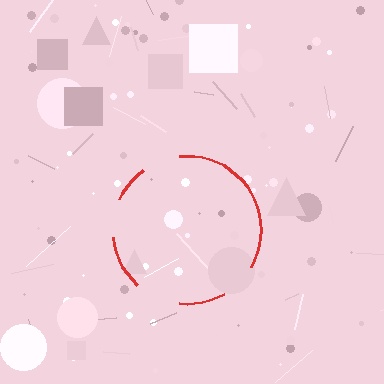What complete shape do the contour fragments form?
The contour fragments form a circle.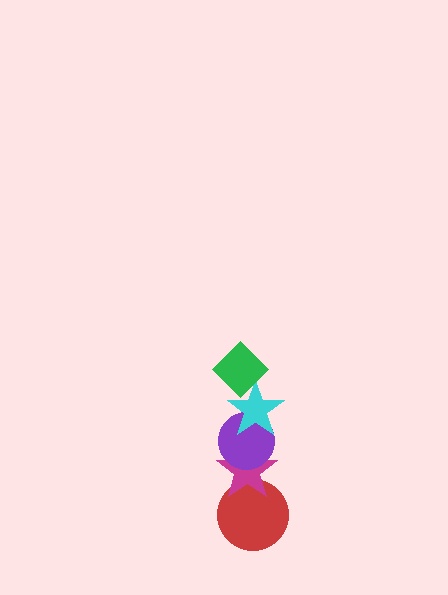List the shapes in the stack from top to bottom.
From top to bottom: the green diamond, the cyan star, the purple circle, the magenta star, the red circle.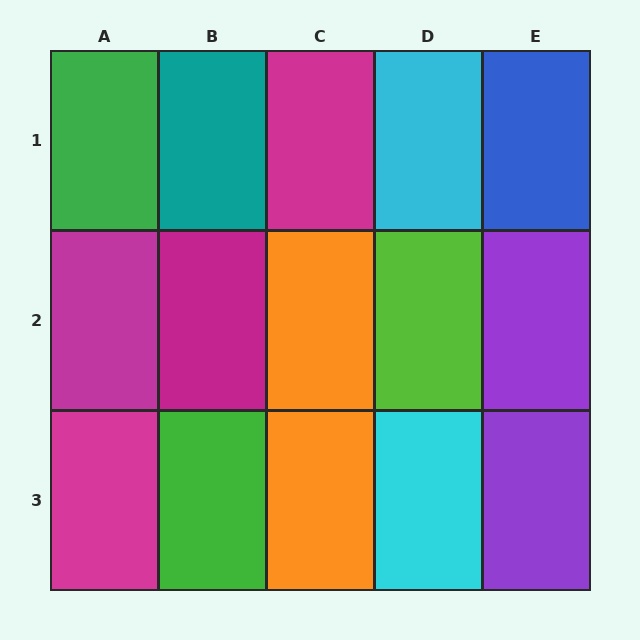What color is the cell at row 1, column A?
Green.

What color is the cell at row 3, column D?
Cyan.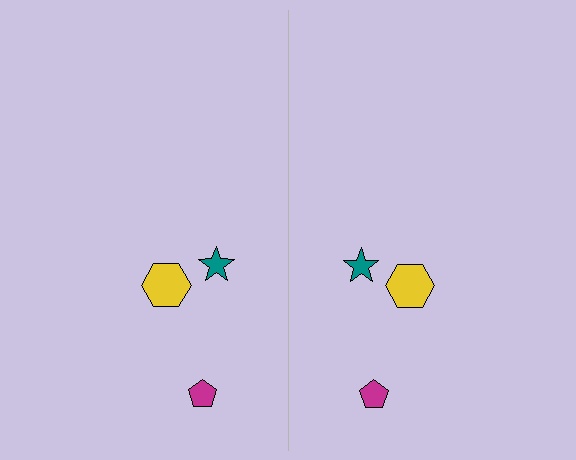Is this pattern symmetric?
Yes, this pattern has bilateral (reflection) symmetry.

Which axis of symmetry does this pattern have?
The pattern has a vertical axis of symmetry running through the center of the image.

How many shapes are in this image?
There are 6 shapes in this image.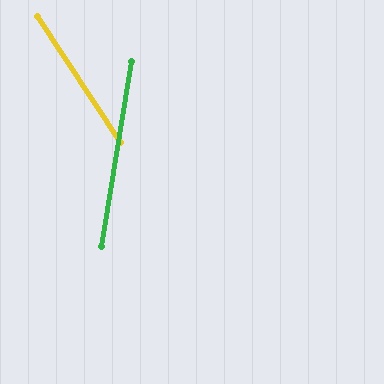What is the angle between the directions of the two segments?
Approximately 42 degrees.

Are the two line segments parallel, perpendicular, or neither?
Neither parallel nor perpendicular — they differ by about 42°.